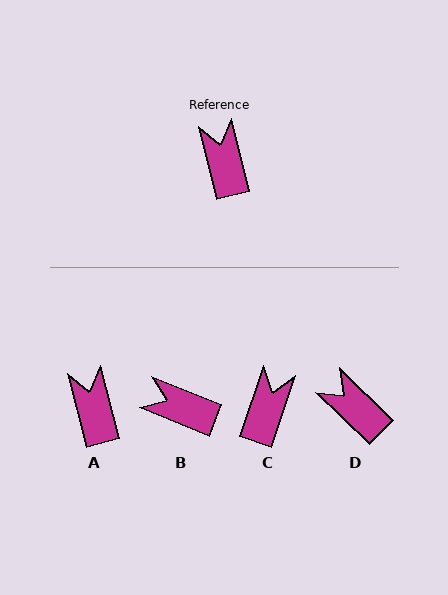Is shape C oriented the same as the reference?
No, it is off by about 32 degrees.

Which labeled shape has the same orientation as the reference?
A.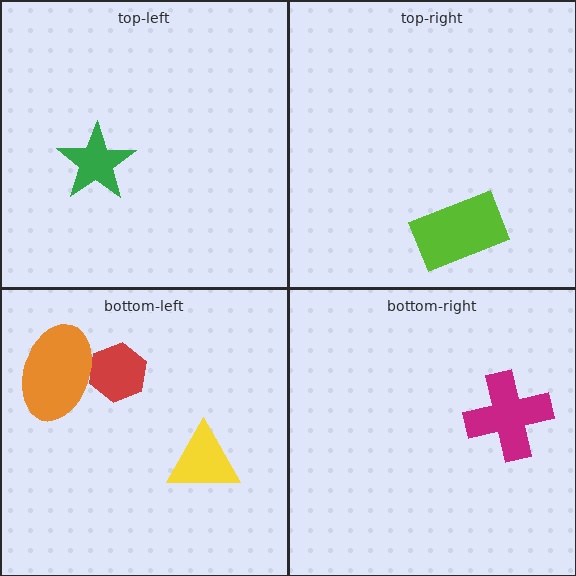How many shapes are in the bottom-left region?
3.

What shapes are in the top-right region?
The lime rectangle.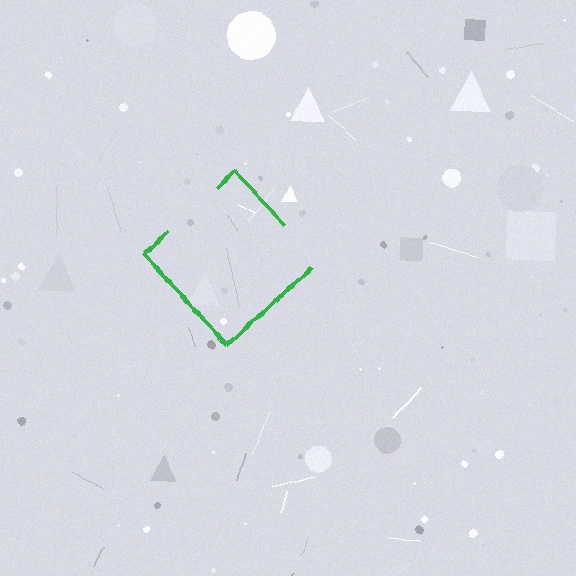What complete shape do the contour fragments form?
The contour fragments form a diamond.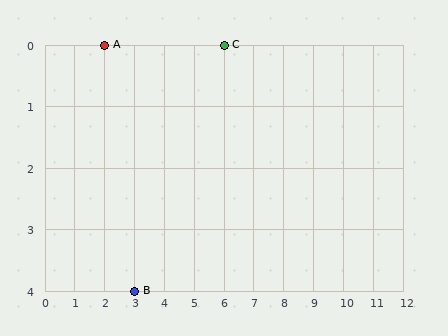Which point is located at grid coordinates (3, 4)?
Point B is at (3, 4).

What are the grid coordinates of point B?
Point B is at grid coordinates (3, 4).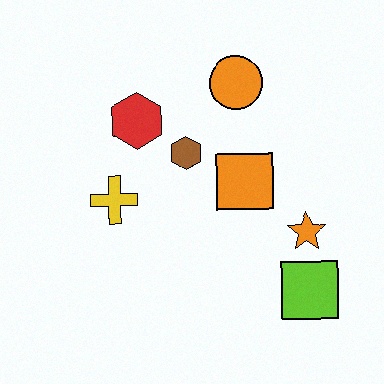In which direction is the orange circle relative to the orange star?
The orange circle is above the orange star.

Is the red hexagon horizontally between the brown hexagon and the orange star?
No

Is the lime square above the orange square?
No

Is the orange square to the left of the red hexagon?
No